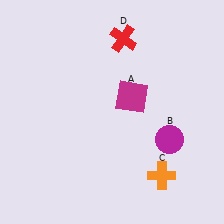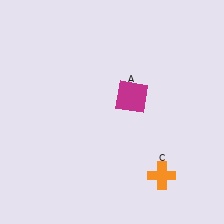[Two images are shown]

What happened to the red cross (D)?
The red cross (D) was removed in Image 2. It was in the top-right area of Image 1.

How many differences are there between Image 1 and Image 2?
There are 2 differences between the two images.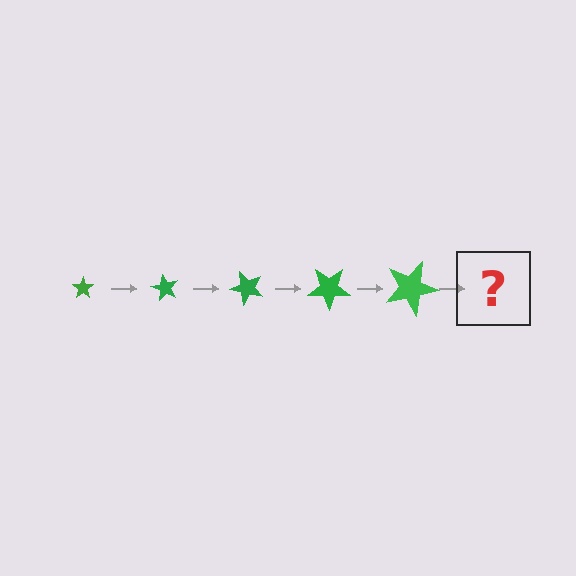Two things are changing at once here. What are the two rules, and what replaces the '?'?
The two rules are that the star grows larger each step and it rotates 60 degrees each step. The '?' should be a star, larger than the previous one and rotated 300 degrees from the start.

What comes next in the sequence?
The next element should be a star, larger than the previous one and rotated 300 degrees from the start.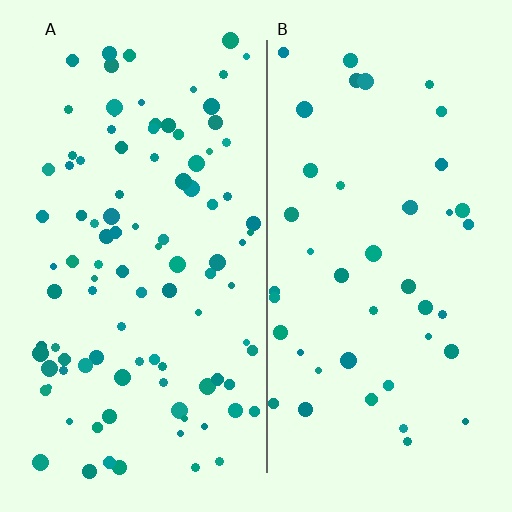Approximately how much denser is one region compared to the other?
Approximately 2.3× — region A over region B.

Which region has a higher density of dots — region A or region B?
A (the left).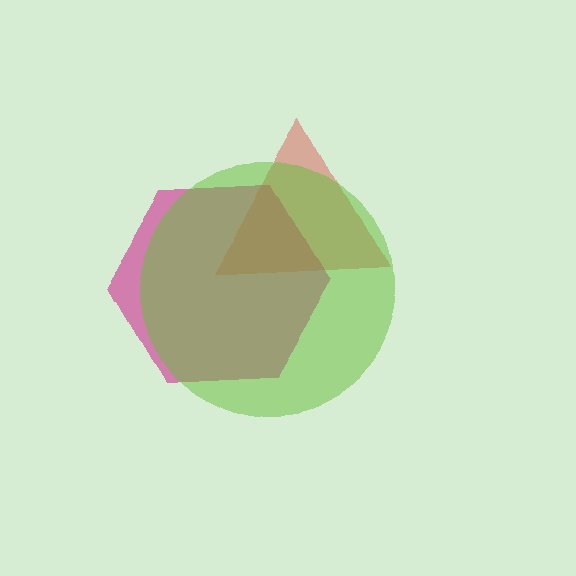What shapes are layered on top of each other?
The layered shapes are: a magenta hexagon, a red triangle, a lime circle.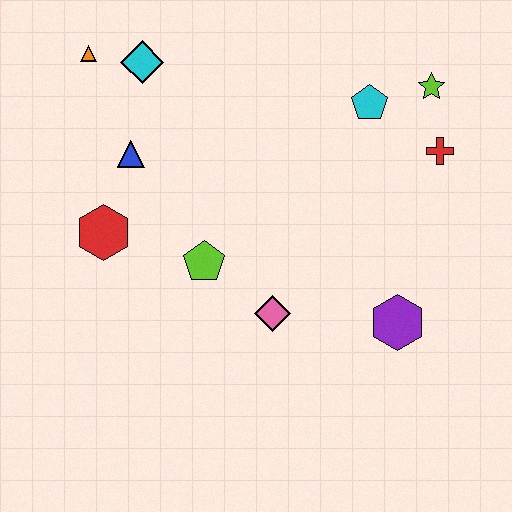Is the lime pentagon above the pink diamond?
Yes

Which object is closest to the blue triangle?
The red hexagon is closest to the blue triangle.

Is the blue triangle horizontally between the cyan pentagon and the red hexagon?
Yes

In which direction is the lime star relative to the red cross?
The lime star is above the red cross.